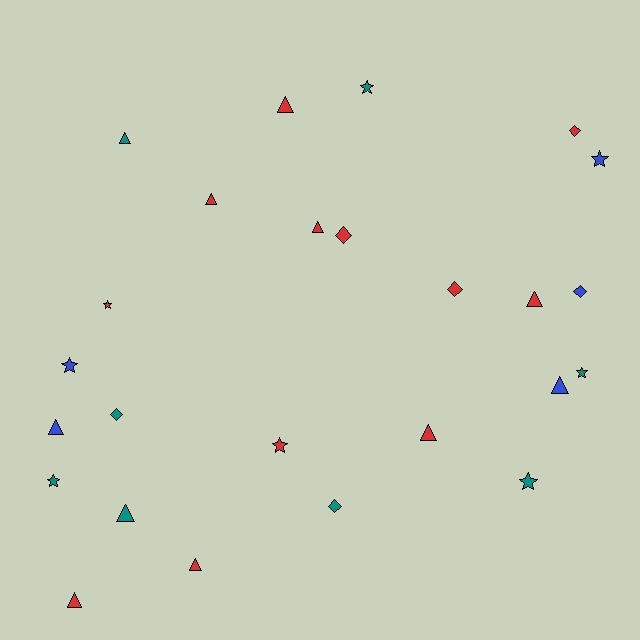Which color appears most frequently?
Red, with 12 objects.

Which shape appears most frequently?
Triangle, with 11 objects.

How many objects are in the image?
There are 25 objects.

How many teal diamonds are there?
There are 2 teal diamonds.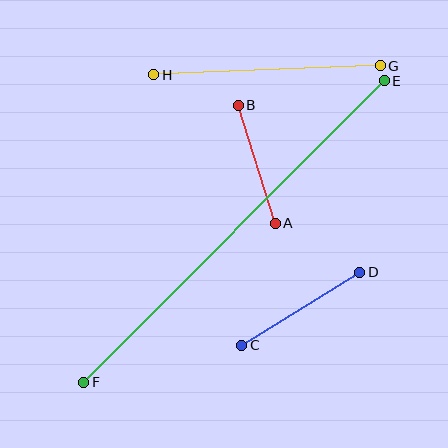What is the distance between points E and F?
The distance is approximately 426 pixels.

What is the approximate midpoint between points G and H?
The midpoint is at approximately (267, 70) pixels.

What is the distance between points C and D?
The distance is approximately 139 pixels.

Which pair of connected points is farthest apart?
Points E and F are farthest apart.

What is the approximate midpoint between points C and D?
The midpoint is at approximately (301, 309) pixels.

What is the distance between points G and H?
The distance is approximately 227 pixels.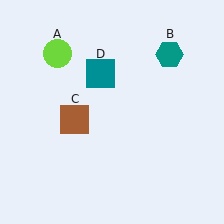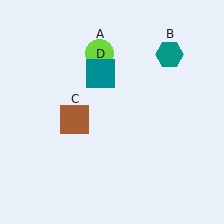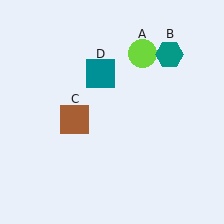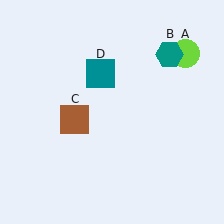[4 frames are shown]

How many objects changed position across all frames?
1 object changed position: lime circle (object A).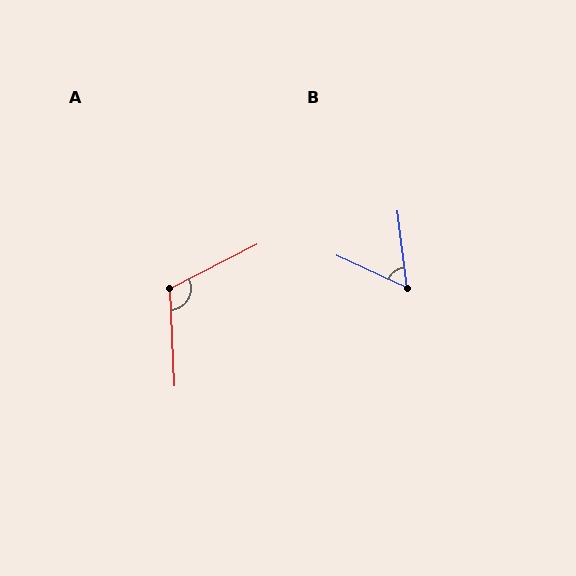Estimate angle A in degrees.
Approximately 114 degrees.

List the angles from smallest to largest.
B (59°), A (114°).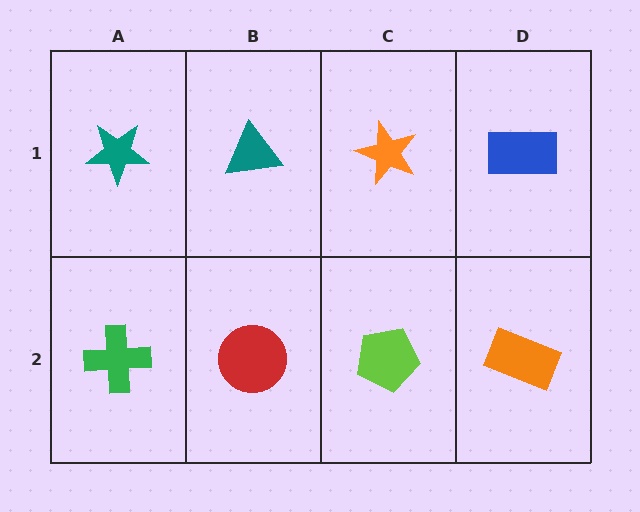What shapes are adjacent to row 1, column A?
A green cross (row 2, column A), a teal triangle (row 1, column B).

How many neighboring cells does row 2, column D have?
2.